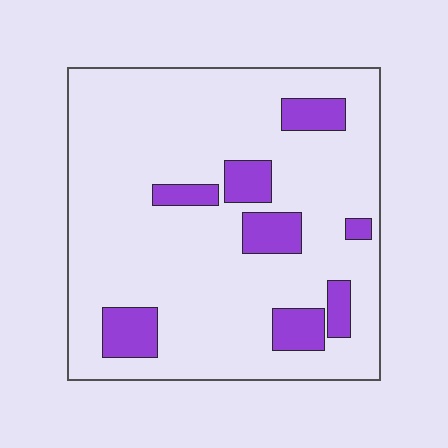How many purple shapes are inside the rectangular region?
8.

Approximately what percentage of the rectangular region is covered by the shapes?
Approximately 15%.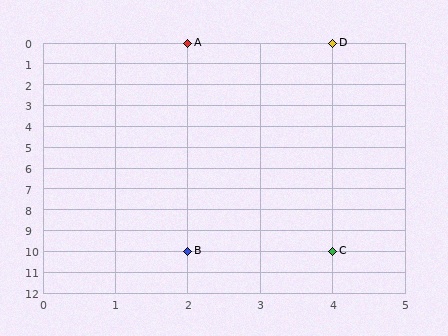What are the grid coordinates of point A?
Point A is at grid coordinates (2, 0).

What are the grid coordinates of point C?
Point C is at grid coordinates (4, 10).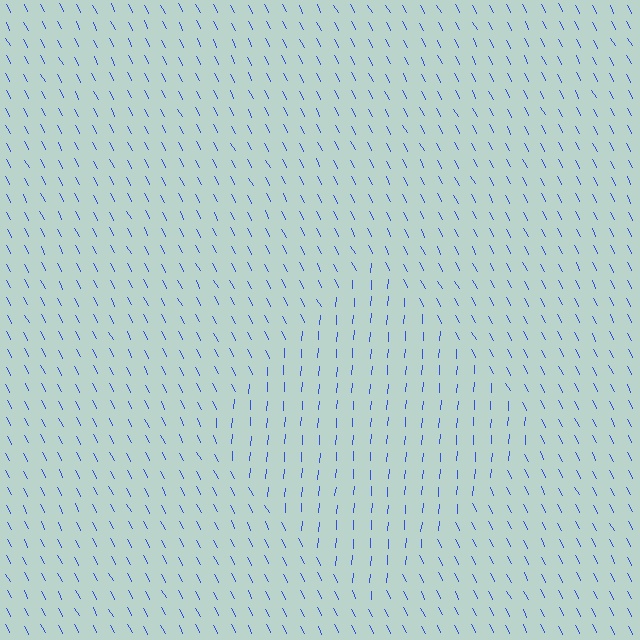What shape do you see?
I see a diamond.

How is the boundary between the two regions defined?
The boundary is defined purely by a change in line orientation (approximately 32 degrees difference). All lines are the same color and thickness.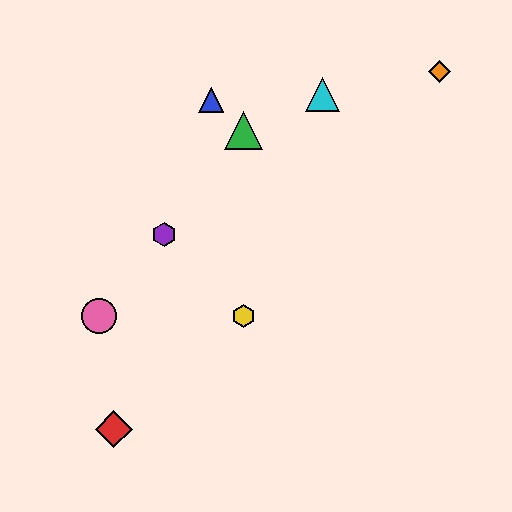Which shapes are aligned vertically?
The green triangle, the yellow hexagon are aligned vertically.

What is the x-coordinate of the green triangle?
The green triangle is at x≈244.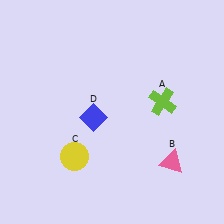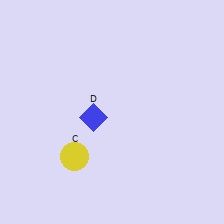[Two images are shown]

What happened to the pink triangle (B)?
The pink triangle (B) was removed in Image 2. It was in the bottom-right area of Image 1.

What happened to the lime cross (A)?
The lime cross (A) was removed in Image 2. It was in the top-right area of Image 1.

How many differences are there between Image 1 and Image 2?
There are 2 differences between the two images.